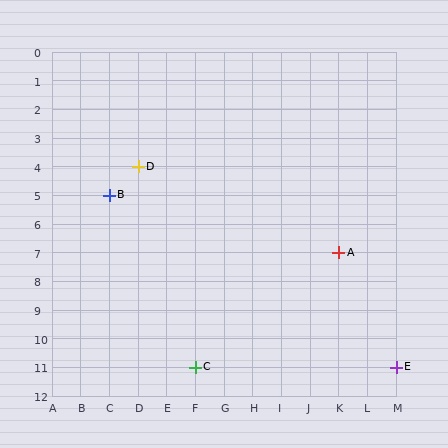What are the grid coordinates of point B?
Point B is at grid coordinates (C, 5).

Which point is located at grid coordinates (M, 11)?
Point E is at (M, 11).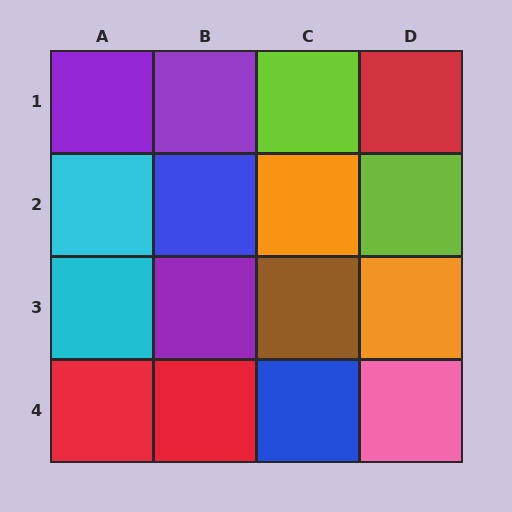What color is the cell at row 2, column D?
Lime.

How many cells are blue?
2 cells are blue.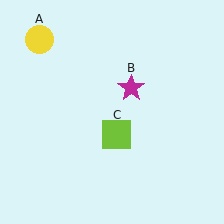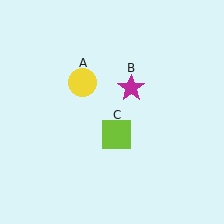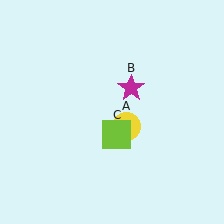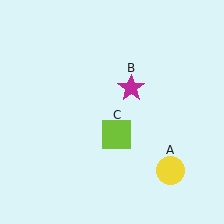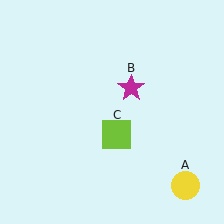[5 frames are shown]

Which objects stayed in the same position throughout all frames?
Magenta star (object B) and lime square (object C) remained stationary.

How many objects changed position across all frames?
1 object changed position: yellow circle (object A).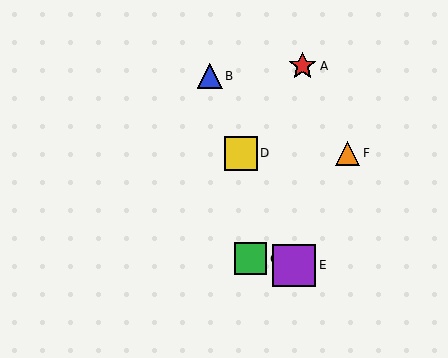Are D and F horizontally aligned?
Yes, both are at y≈153.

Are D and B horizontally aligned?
No, D is at y≈153 and B is at y≈76.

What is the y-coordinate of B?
Object B is at y≈76.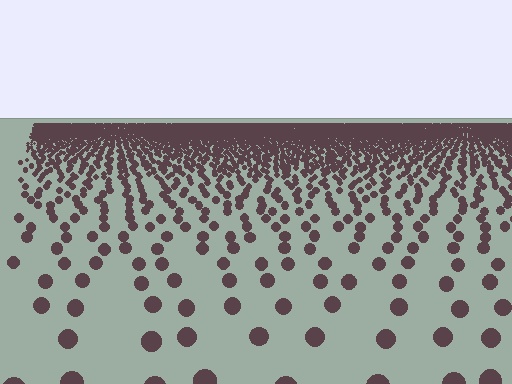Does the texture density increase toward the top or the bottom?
Density increases toward the top.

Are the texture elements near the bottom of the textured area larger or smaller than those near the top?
Larger. Near the bottom, elements are closer to the viewer and appear at a bigger on-screen size.